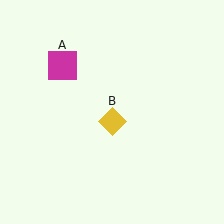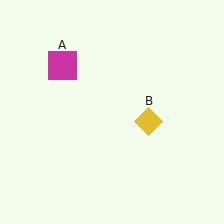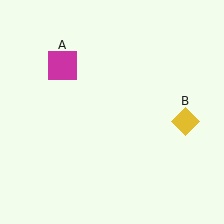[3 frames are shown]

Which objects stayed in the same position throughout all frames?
Magenta square (object A) remained stationary.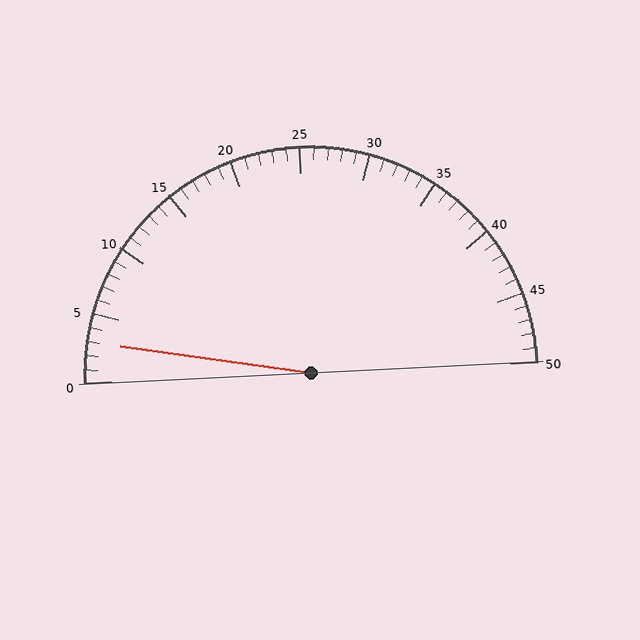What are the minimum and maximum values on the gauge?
The gauge ranges from 0 to 50.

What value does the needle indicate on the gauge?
The needle indicates approximately 3.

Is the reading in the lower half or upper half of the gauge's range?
The reading is in the lower half of the range (0 to 50).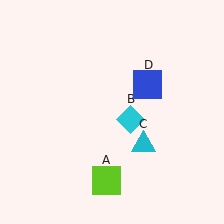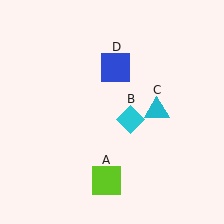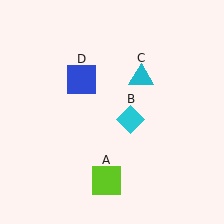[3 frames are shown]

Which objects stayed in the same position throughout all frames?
Lime square (object A) and cyan diamond (object B) remained stationary.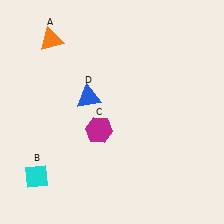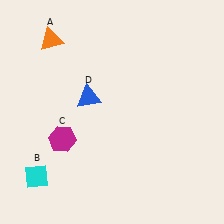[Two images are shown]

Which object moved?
The magenta hexagon (C) moved left.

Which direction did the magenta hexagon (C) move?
The magenta hexagon (C) moved left.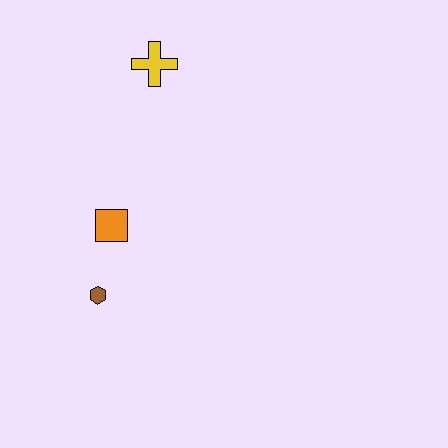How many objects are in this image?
There are 3 objects.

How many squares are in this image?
There is 1 square.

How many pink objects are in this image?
There are no pink objects.